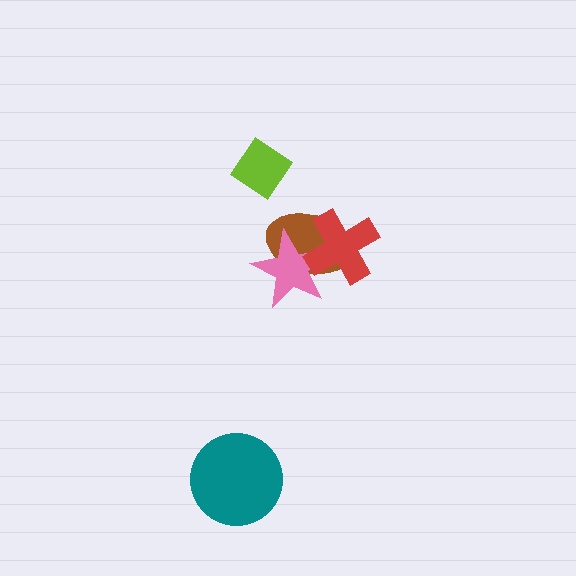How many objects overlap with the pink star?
2 objects overlap with the pink star.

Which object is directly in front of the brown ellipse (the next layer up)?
The pink star is directly in front of the brown ellipse.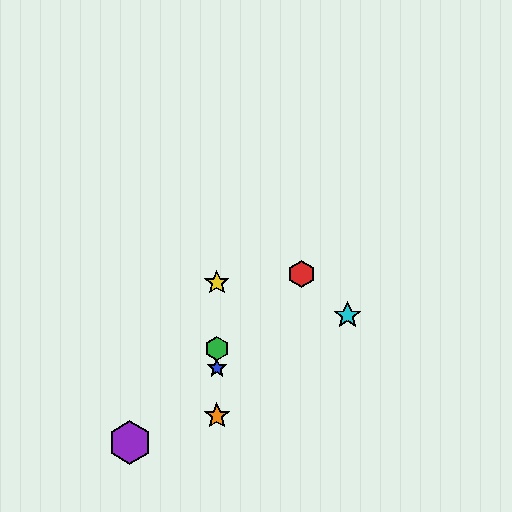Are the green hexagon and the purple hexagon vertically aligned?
No, the green hexagon is at x≈217 and the purple hexagon is at x≈130.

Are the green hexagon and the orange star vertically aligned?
Yes, both are at x≈217.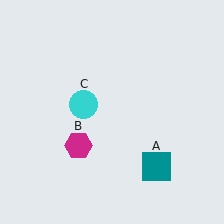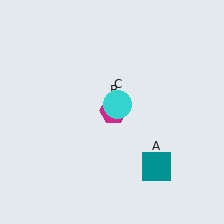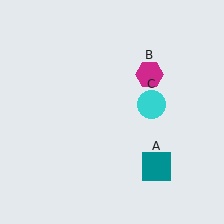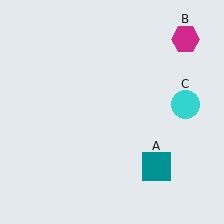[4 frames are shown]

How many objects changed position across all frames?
2 objects changed position: magenta hexagon (object B), cyan circle (object C).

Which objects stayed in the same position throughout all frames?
Teal square (object A) remained stationary.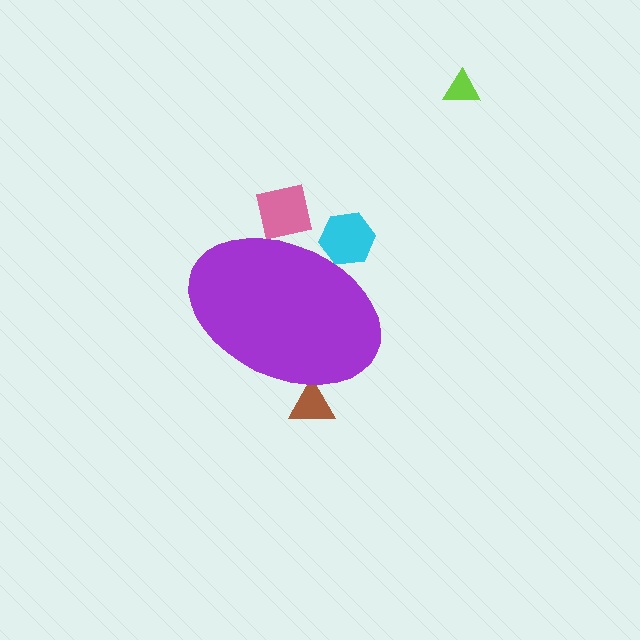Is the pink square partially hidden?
Yes, the pink square is partially hidden behind the purple ellipse.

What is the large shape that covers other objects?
A purple ellipse.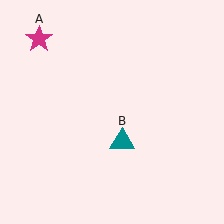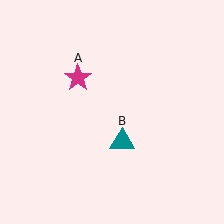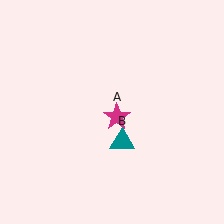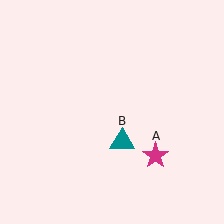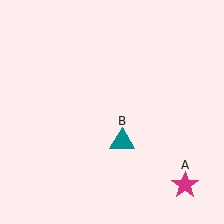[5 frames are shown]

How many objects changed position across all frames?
1 object changed position: magenta star (object A).